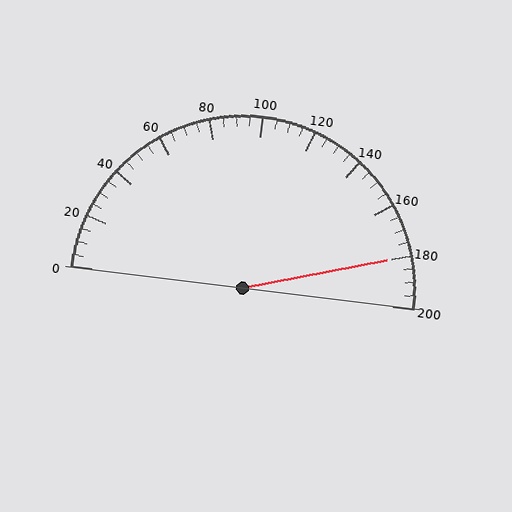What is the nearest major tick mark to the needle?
The nearest major tick mark is 180.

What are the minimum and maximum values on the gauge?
The gauge ranges from 0 to 200.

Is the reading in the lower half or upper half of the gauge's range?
The reading is in the upper half of the range (0 to 200).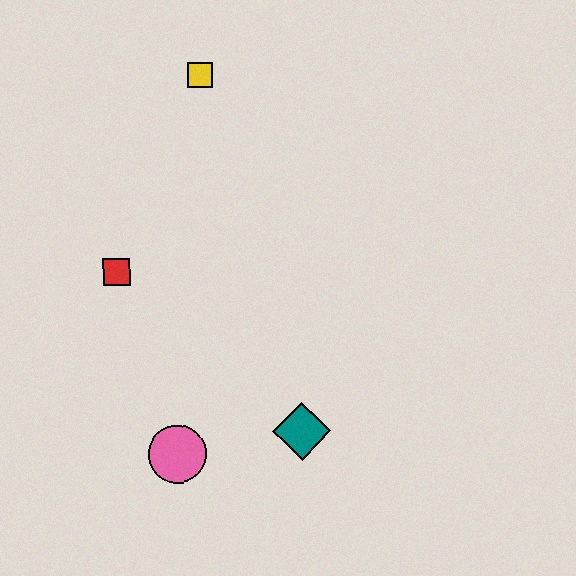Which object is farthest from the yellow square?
The pink circle is farthest from the yellow square.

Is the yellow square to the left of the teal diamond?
Yes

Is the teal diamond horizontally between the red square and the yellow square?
No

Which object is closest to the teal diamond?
The pink circle is closest to the teal diamond.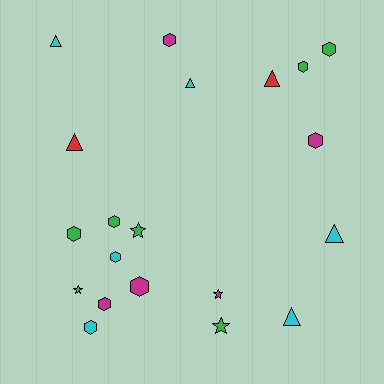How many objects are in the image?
There are 20 objects.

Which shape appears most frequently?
Hexagon, with 10 objects.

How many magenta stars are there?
There is 1 magenta star.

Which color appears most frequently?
Green, with 7 objects.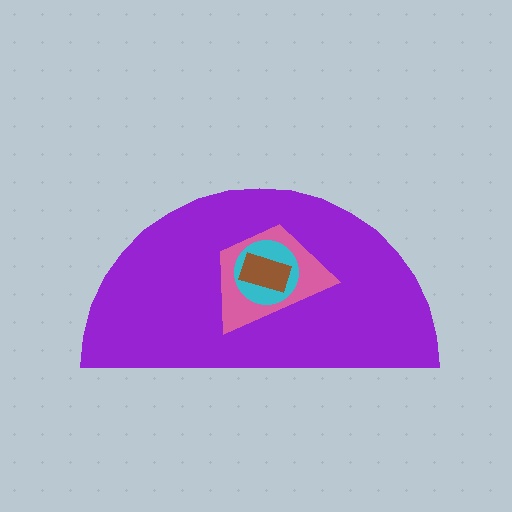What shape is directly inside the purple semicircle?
The pink trapezoid.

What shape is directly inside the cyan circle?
The brown rectangle.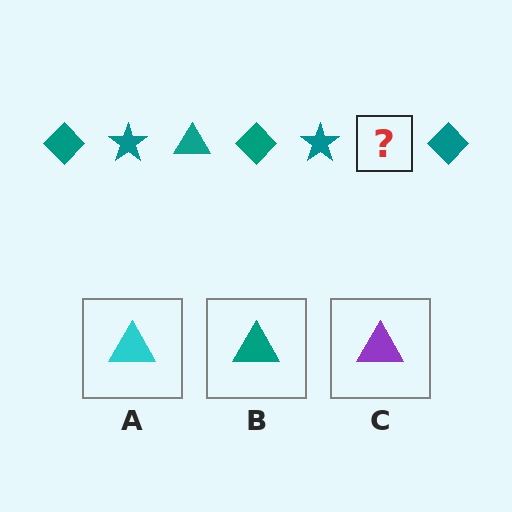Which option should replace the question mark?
Option B.